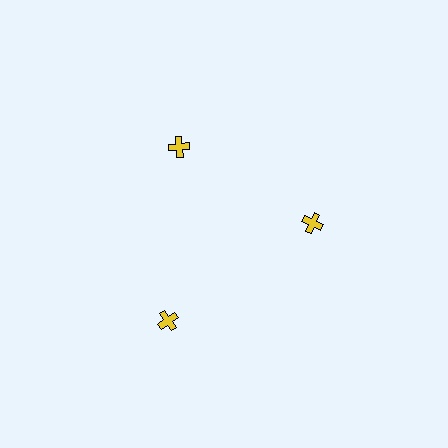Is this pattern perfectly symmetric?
No. The 3 yellow crosses are arranged in a ring, but one element near the 7 o'clock position is pushed outward from the center, breaking the 3-fold rotational symmetry.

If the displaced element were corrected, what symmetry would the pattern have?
It would have 3-fold rotational symmetry — the pattern would map onto itself every 120 degrees.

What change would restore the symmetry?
The symmetry would be restored by moving it inward, back onto the ring so that all 3 crosses sit at equal angles and equal distance from the center.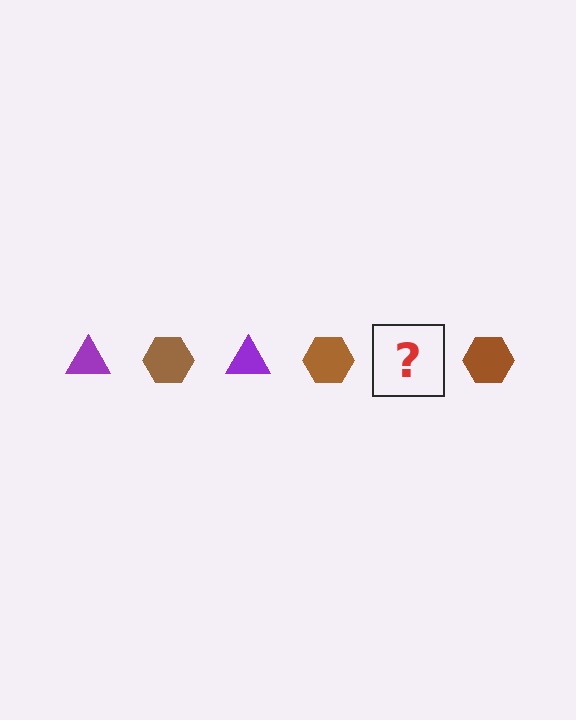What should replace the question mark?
The question mark should be replaced with a purple triangle.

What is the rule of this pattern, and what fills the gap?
The rule is that the pattern alternates between purple triangle and brown hexagon. The gap should be filled with a purple triangle.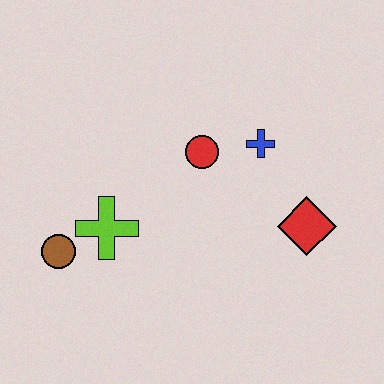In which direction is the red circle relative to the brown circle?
The red circle is to the right of the brown circle.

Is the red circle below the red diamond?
No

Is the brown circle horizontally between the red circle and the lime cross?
No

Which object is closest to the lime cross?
The brown circle is closest to the lime cross.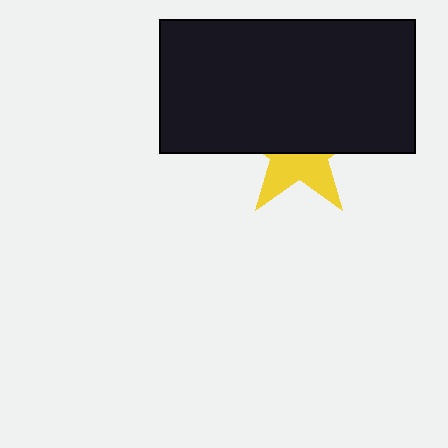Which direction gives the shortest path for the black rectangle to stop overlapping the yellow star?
Moving up gives the shortest separation.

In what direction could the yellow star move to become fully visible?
The yellow star could move down. That would shift it out from behind the black rectangle entirely.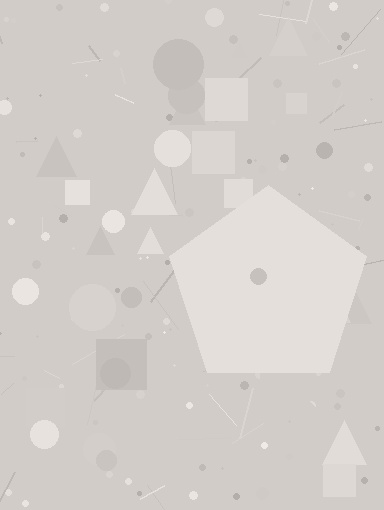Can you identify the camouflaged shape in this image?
The camouflaged shape is a pentagon.